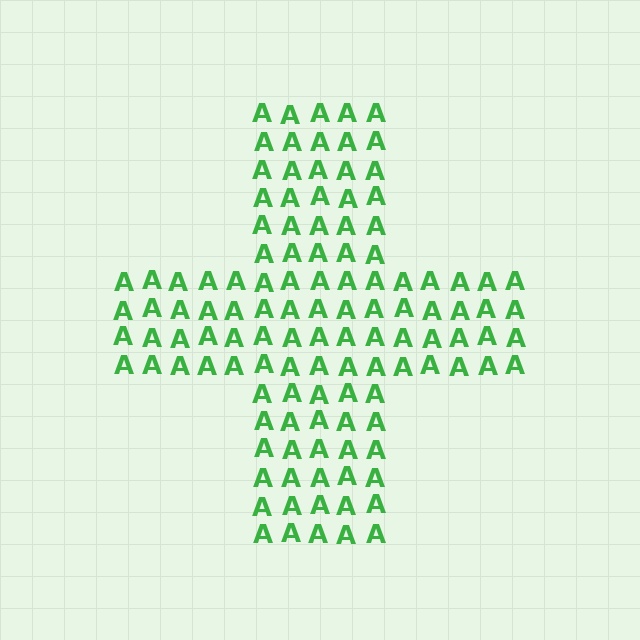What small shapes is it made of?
It is made of small letter A's.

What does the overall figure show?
The overall figure shows a cross.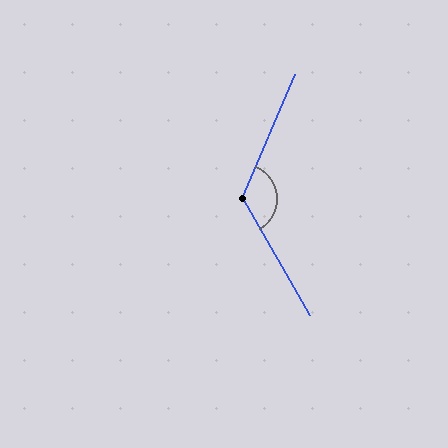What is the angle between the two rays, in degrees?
Approximately 127 degrees.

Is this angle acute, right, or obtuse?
It is obtuse.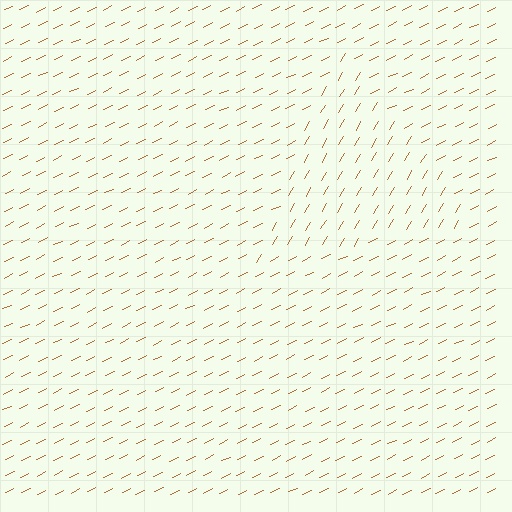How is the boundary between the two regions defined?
The boundary is defined purely by a change in line orientation (approximately 33 degrees difference). All lines are the same color and thickness.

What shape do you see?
I see a triangle.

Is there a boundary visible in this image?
Yes, there is a texture boundary formed by a change in line orientation.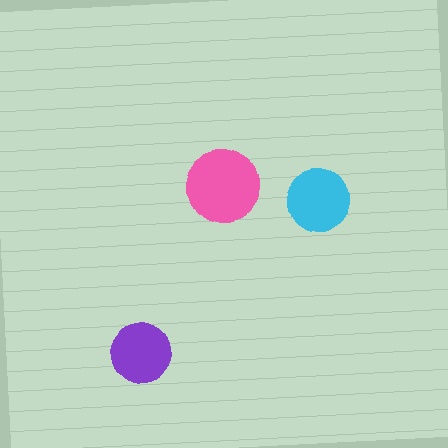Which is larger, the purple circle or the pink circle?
The pink one.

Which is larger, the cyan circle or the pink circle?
The pink one.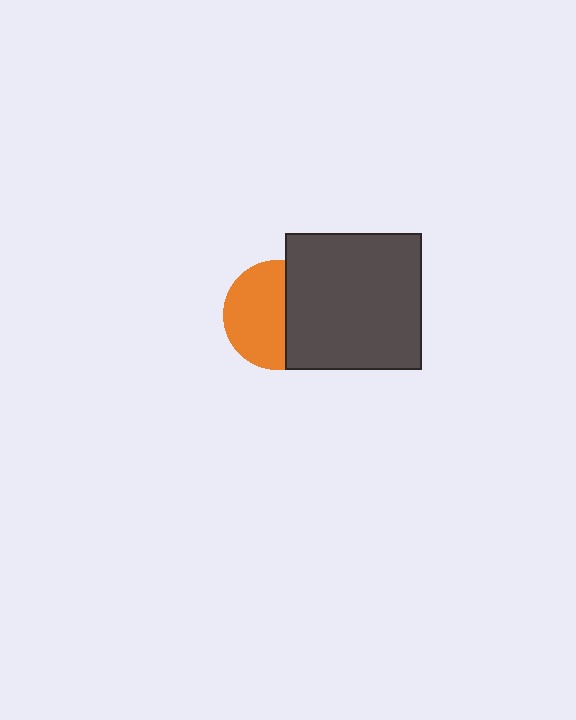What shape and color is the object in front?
The object in front is a dark gray square.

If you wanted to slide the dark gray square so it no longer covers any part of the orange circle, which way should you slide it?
Slide it right — that is the most direct way to separate the two shapes.